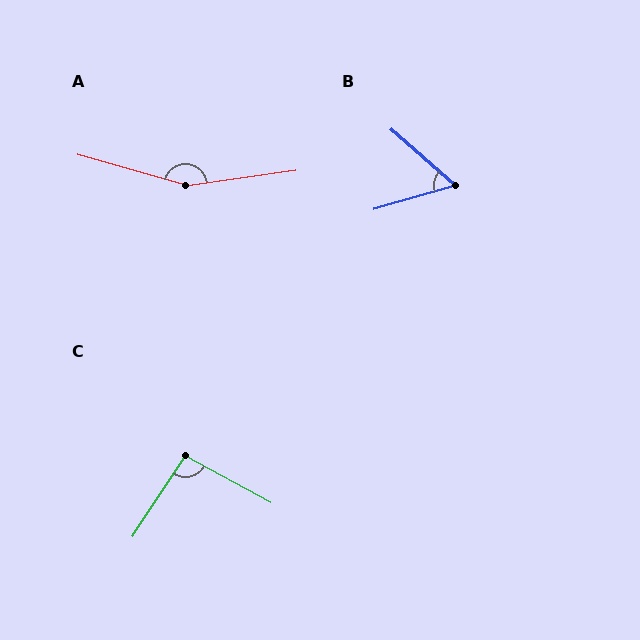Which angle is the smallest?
B, at approximately 57 degrees.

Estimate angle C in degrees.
Approximately 94 degrees.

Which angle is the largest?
A, at approximately 156 degrees.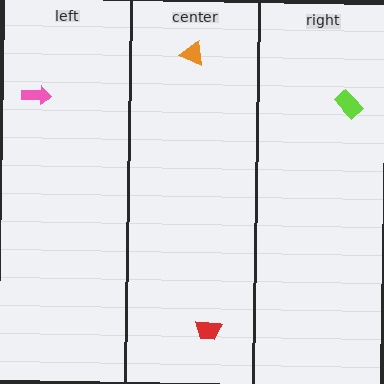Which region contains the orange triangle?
The center region.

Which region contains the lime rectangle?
The right region.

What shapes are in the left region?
The pink arrow.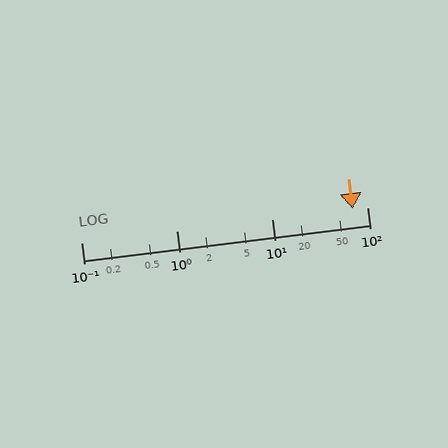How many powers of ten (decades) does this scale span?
The scale spans 3 decades, from 0.1 to 100.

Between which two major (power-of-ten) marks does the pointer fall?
The pointer is between 10 and 100.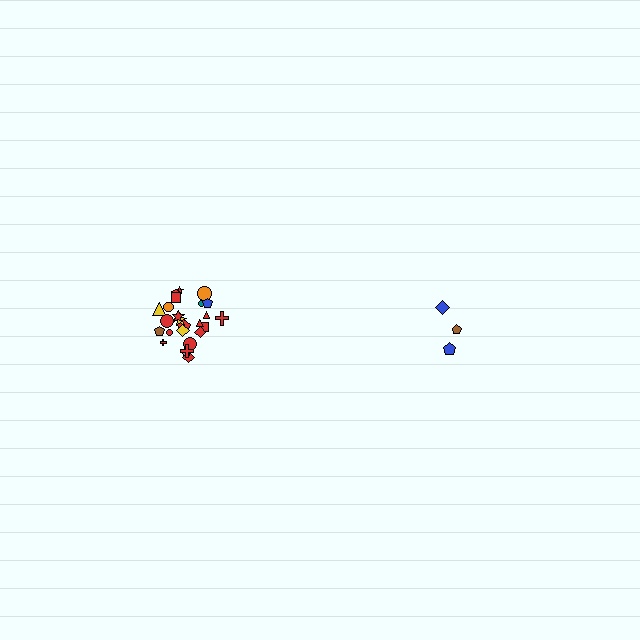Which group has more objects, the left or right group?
The left group.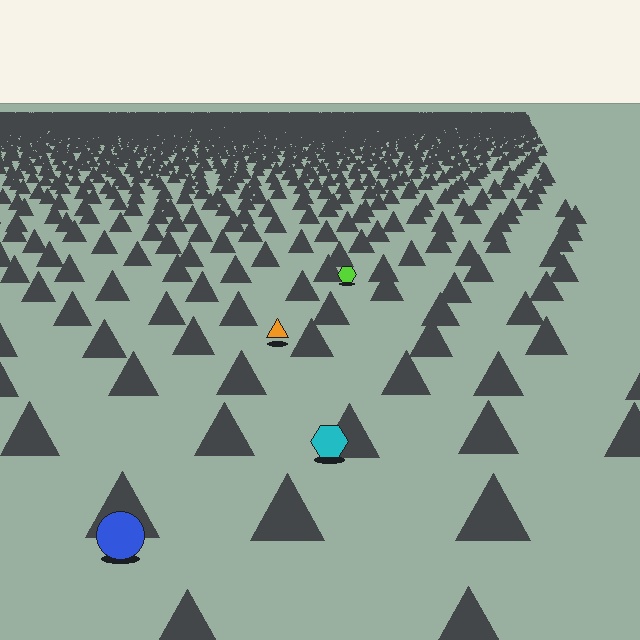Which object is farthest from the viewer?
The lime hexagon is farthest from the viewer. It appears smaller and the ground texture around it is denser.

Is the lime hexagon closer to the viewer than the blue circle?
No. The blue circle is closer — you can tell from the texture gradient: the ground texture is coarser near it.